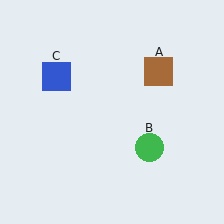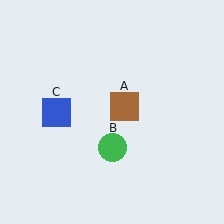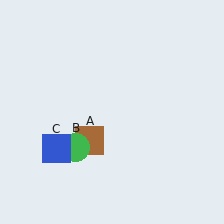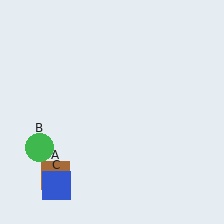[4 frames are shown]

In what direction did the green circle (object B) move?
The green circle (object B) moved left.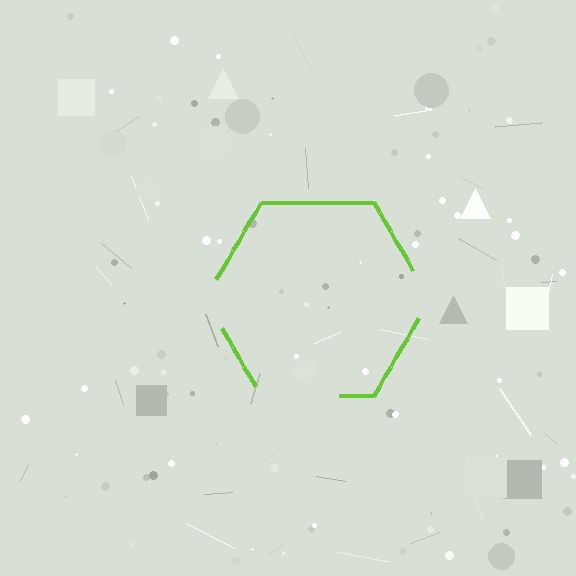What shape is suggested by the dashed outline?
The dashed outline suggests a hexagon.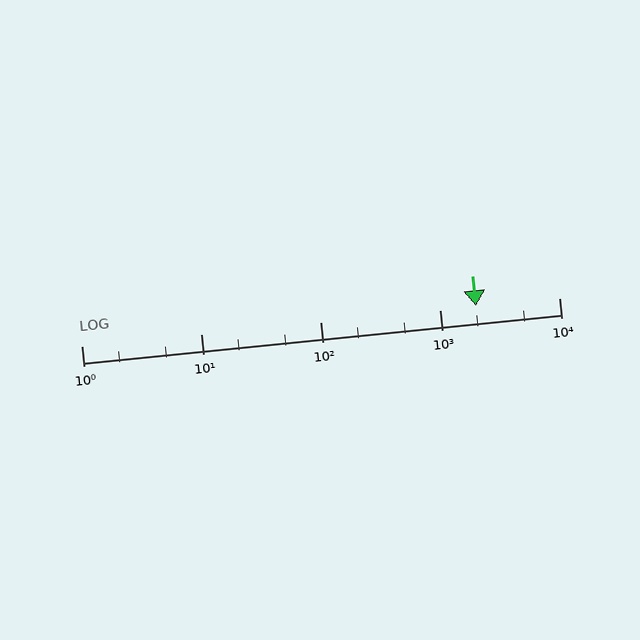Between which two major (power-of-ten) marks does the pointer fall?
The pointer is between 1000 and 10000.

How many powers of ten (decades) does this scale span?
The scale spans 4 decades, from 1 to 10000.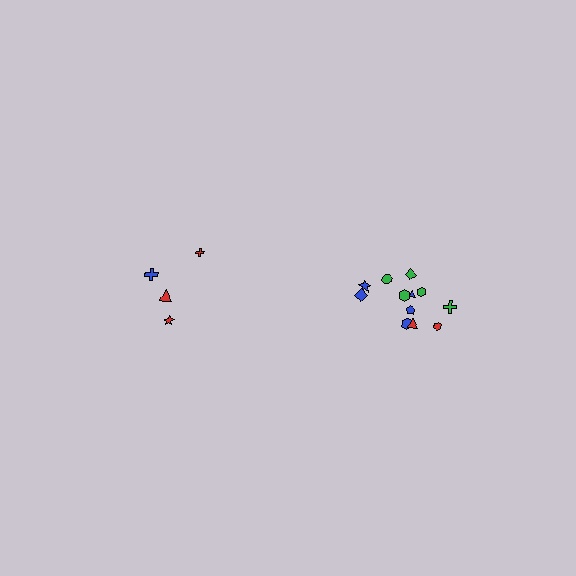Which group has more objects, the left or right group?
The right group.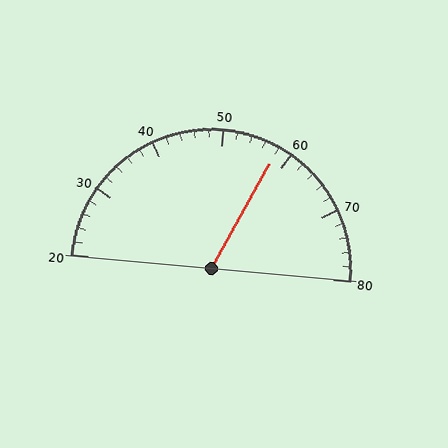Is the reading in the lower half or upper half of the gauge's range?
The reading is in the upper half of the range (20 to 80).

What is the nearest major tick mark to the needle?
The nearest major tick mark is 60.